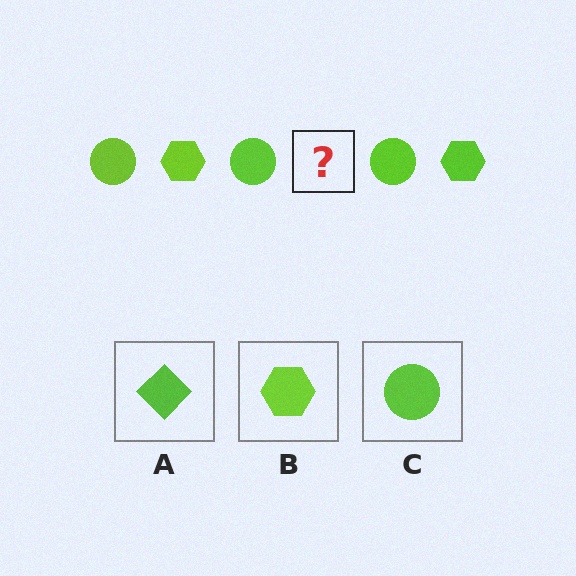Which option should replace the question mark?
Option B.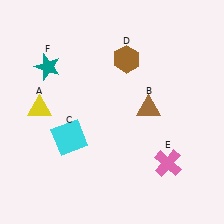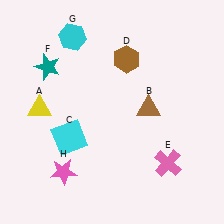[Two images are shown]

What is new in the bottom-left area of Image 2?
A pink star (H) was added in the bottom-left area of Image 2.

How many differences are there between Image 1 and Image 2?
There are 2 differences between the two images.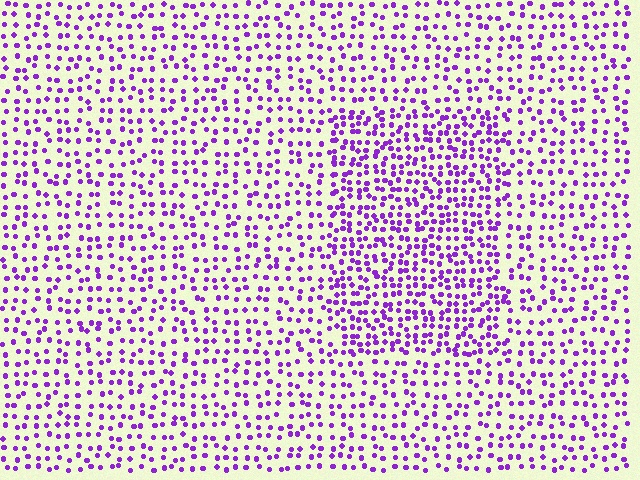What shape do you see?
I see a rectangle.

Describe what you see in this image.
The image contains small purple elements arranged at two different densities. A rectangle-shaped region is visible where the elements are more densely packed than the surrounding area.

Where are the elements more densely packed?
The elements are more densely packed inside the rectangle boundary.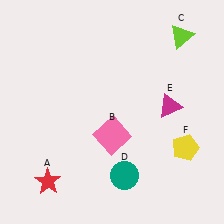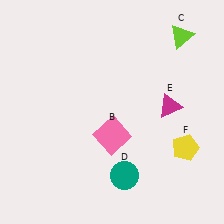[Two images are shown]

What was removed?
The red star (A) was removed in Image 2.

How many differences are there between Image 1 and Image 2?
There is 1 difference between the two images.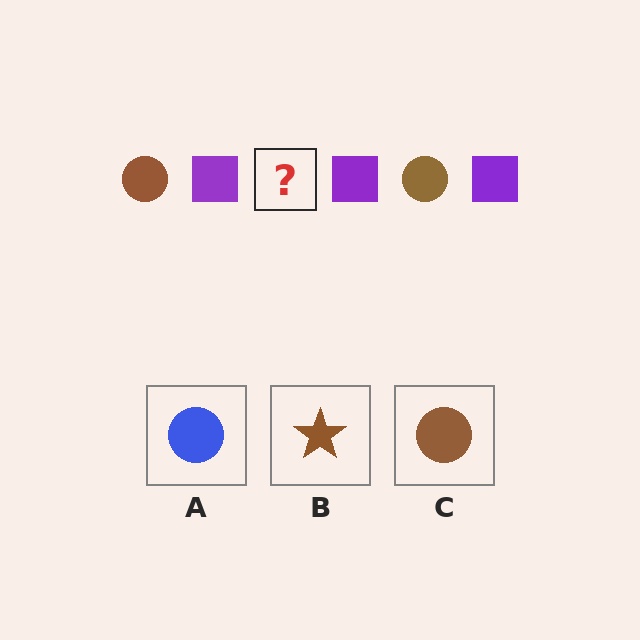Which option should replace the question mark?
Option C.